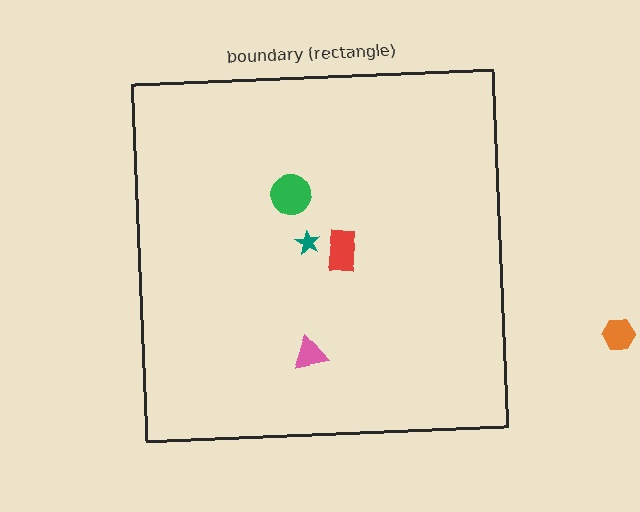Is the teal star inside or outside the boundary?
Inside.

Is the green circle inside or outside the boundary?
Inside.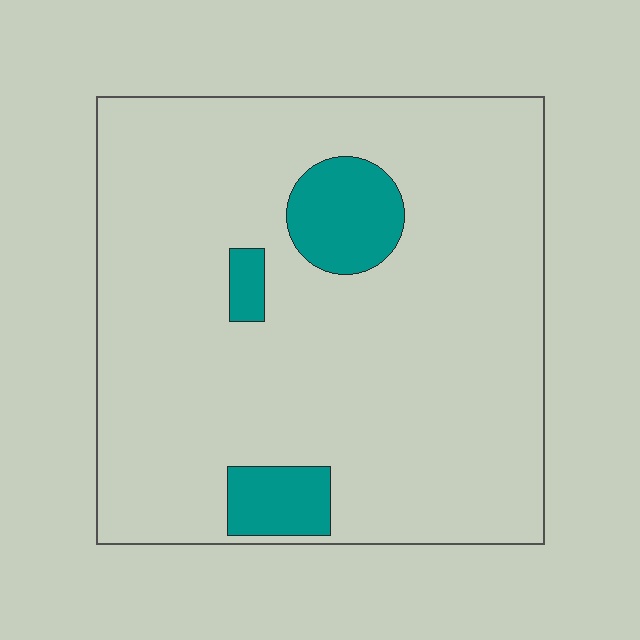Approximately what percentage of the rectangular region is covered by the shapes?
Approximately 10%.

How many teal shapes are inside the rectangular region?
3.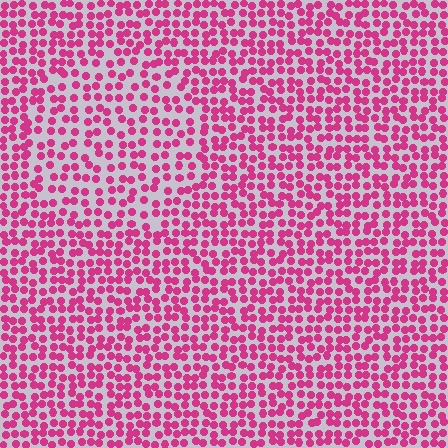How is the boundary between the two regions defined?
The boundary is defined by a change in element density (approximately 1.5x ratio). All elements are the same color, size, and shape.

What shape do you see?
I see a circle.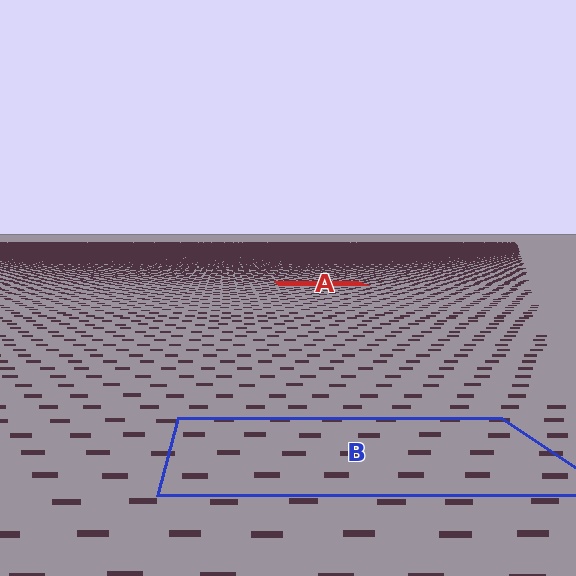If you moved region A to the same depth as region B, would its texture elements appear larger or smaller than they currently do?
They would appear larger. At a closer depth, the same texture elements are projected at a bigger on-screen size.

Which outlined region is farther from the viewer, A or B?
Region A is farther from the viewer — the texture elements inside it appear smaller and more densely packed.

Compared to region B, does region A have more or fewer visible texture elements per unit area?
Region A has more texture elements per unit area — they are packed more densely because it is farther away.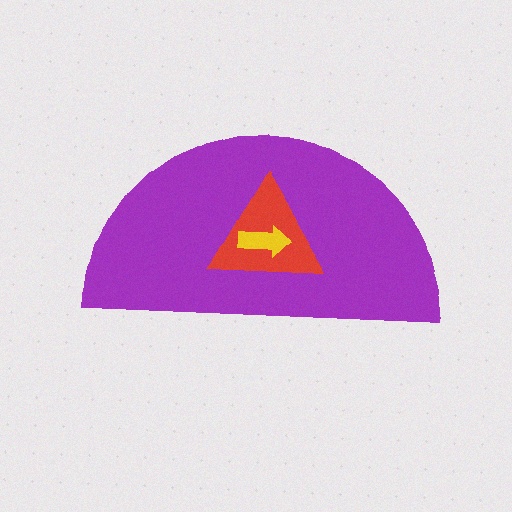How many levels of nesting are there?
3.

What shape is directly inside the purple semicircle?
The red triangle.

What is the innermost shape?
The yellow arrow.